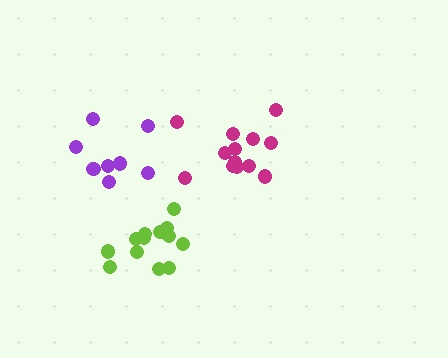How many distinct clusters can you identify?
There are 3 distinct clusters.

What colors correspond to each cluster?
The clusters are colored: magenta, purple, lime.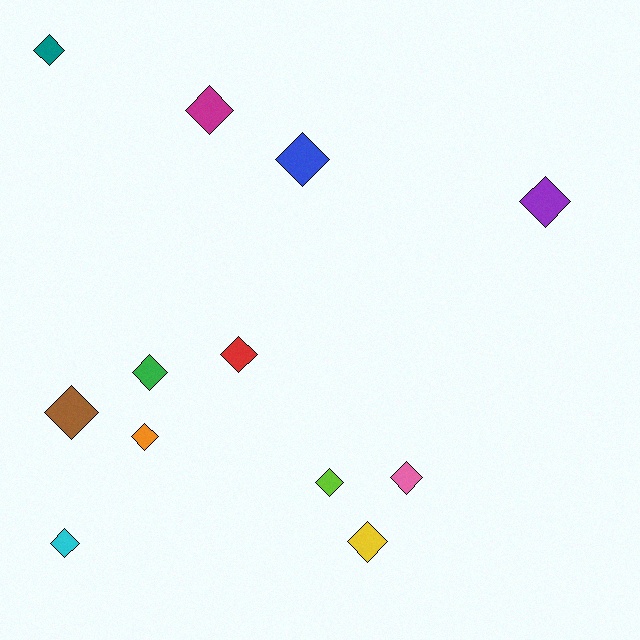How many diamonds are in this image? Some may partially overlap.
There are 12 diamonds.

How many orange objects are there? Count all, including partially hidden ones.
There is 1 orange object.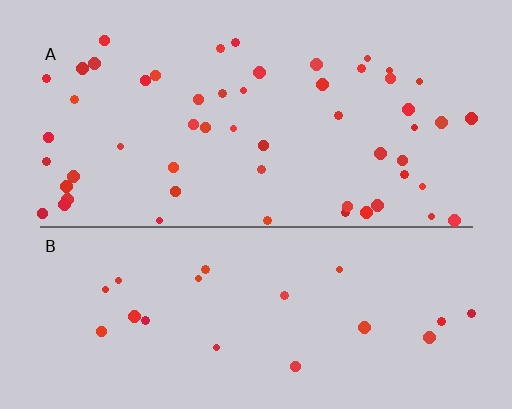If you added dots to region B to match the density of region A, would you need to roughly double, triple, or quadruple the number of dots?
Approximately triple.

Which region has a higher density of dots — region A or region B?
A (the top).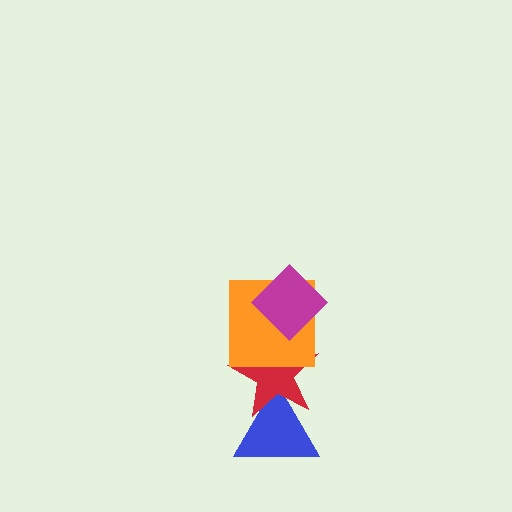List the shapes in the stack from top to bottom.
From top to bottom: the magenta diamond, the orange square, the red star, the blue triangle.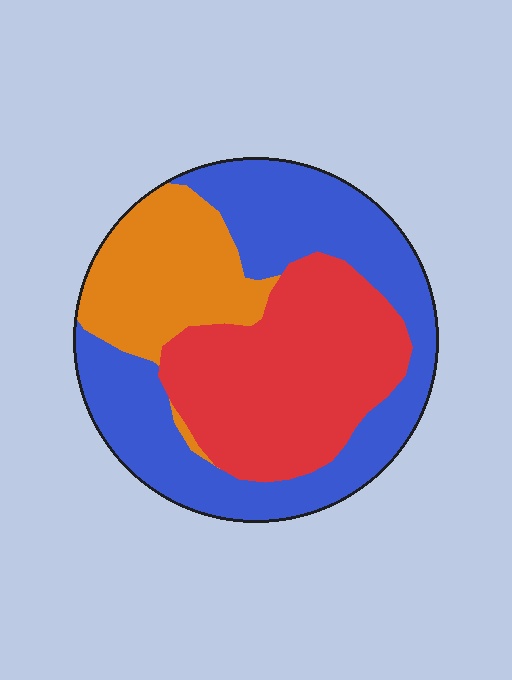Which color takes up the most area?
Blue, at roughly 45%.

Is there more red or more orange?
Red.